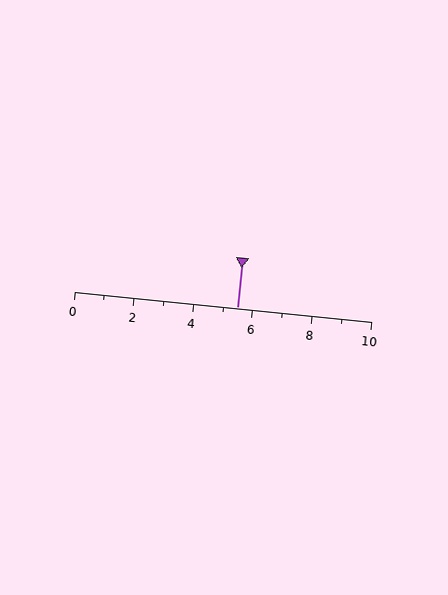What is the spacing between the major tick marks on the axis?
The major ticks are spaced 2 apart.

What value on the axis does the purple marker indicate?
The marker indicates approximately 5.5.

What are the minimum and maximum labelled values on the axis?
The axis runs from 0 to 10.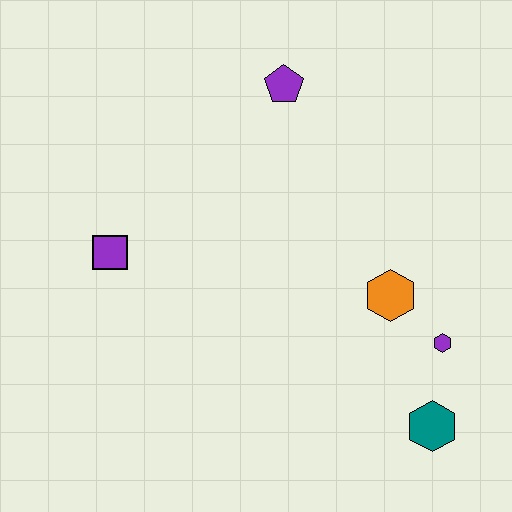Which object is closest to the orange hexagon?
The purple hexagon is closest to the orange hexagon.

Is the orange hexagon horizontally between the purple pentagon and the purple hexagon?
Yes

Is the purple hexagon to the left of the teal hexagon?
No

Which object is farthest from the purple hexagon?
The purple square is farthest from the purple hexagon.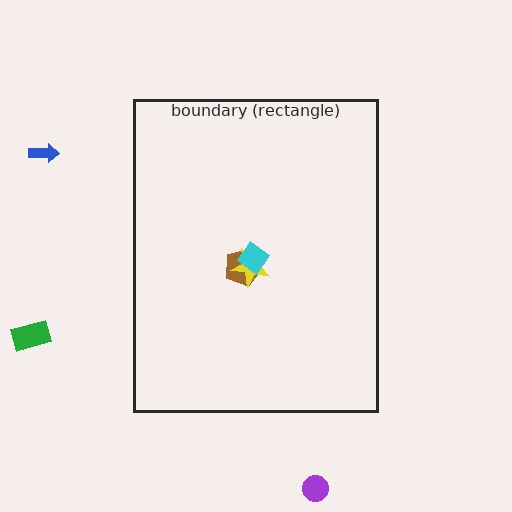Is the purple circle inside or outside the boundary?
Outside.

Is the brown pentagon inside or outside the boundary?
Inside.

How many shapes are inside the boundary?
3 inside, 3 outside.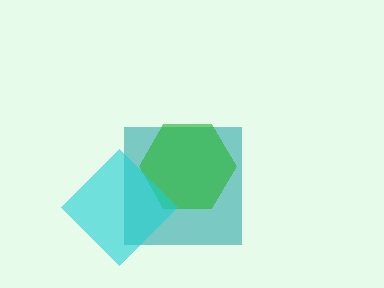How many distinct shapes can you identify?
There are 3 distinct shapes: a teal square, a green hexagon, a cyan diamond.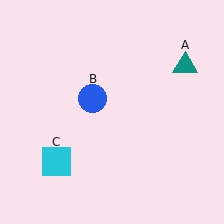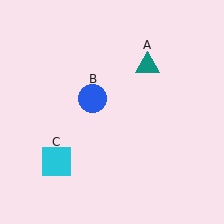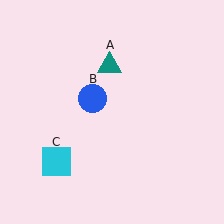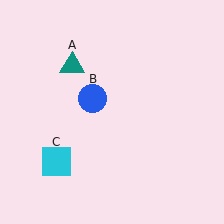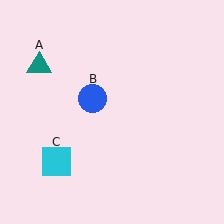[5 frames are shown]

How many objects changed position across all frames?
1 object changed position: teal triangle (object A).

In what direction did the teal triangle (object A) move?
The teal triangle (object A) moved left.